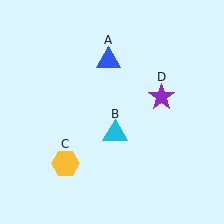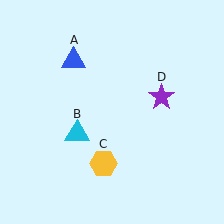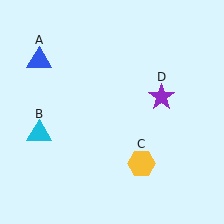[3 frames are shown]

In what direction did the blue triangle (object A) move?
The blue triangle (object A) moved left.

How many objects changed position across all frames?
3 objects changed position: blue triangle (object A), cyan triangle (object B), yellow hexagon (object C).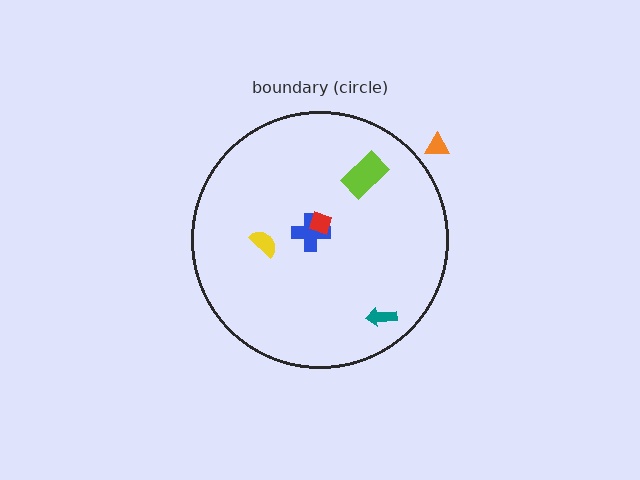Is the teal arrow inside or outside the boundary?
Inside.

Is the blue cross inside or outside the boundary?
Inside.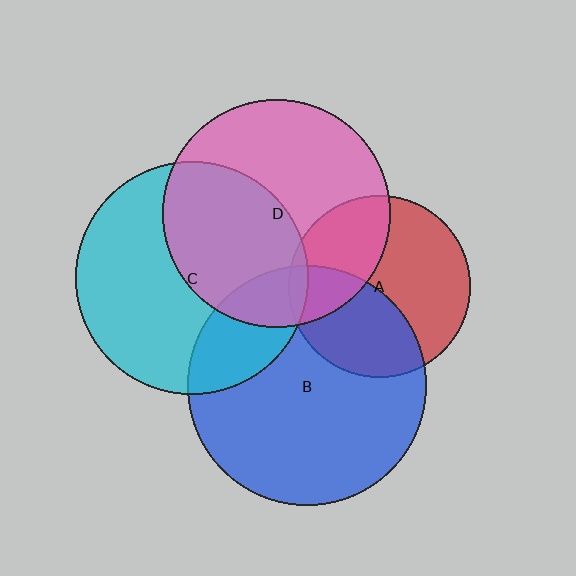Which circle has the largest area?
Circle B (blue).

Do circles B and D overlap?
Yes.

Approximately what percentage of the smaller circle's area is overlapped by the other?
Approximately 15%.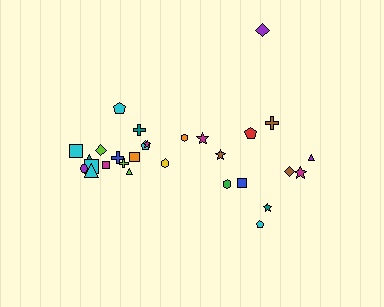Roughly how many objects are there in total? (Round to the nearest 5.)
Roughly 30 objects in total.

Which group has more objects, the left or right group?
The left group.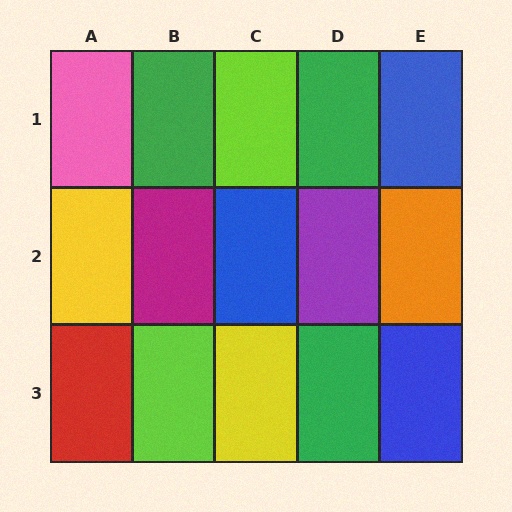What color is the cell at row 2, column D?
Purple.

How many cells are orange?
1 cell is orange.